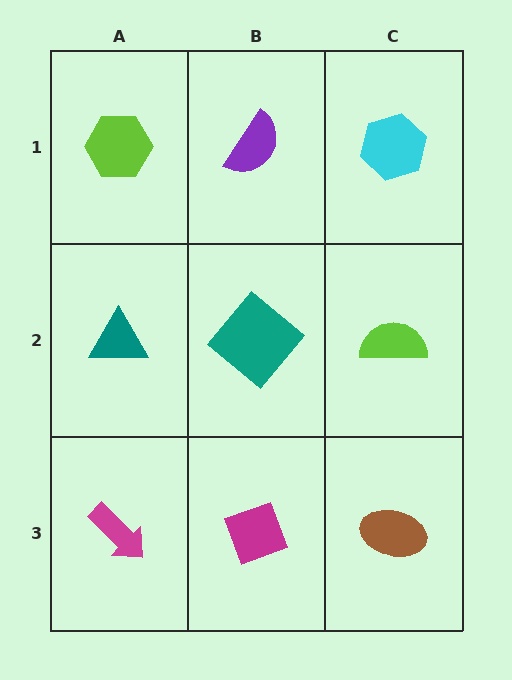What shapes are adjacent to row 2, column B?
A purple semicircle (row 1, column B), a magenta diamond (row 3, column B), a teal triangle (row 2, column A), a lime semicircle (row 2, column C).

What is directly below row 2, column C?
A brown ellipse.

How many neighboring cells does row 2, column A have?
3.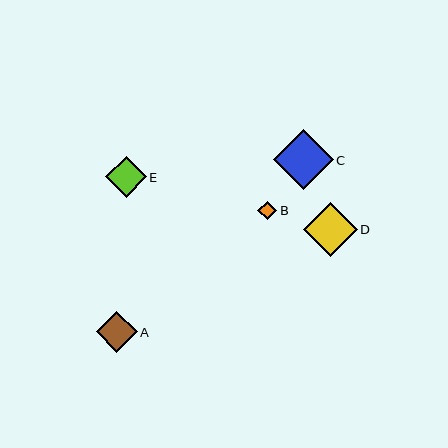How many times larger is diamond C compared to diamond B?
Diamond C is approximately 3.2 times the size of diamond B.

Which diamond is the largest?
Diamond C is the largest with a size of approximately 60 pixels.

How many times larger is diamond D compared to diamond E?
Diamond D is approximately 1.3 times the size of diamond E.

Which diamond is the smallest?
Diamond B is the smallest with a size of approximately 19 pixels.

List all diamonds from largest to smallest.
From largest to smallest: C, D, A, E, B.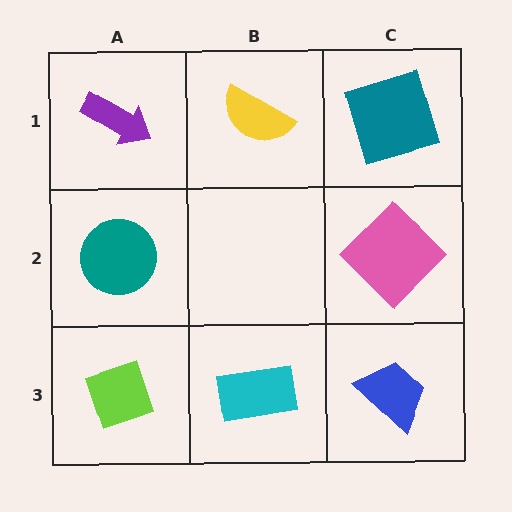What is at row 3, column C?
A blue trapezoid.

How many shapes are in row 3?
3 shapes.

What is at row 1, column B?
A yellow semicircle.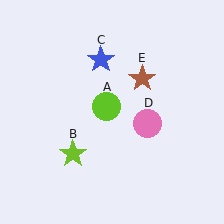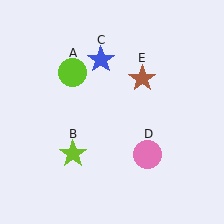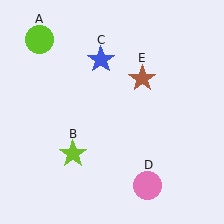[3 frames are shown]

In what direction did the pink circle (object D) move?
The pink circle (object D) moved down.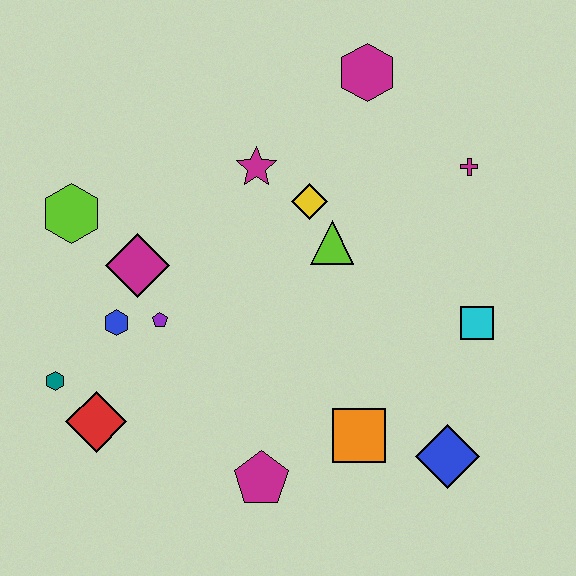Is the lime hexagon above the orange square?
Yes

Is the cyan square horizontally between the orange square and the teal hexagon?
No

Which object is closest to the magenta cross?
The magenta hexagon is closest to the magenta cross.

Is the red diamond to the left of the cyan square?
Yes